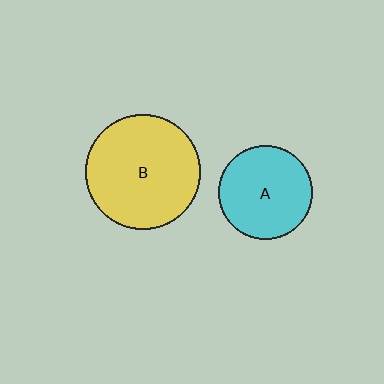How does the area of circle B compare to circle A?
Approximately 1.5 times.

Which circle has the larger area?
Circle B (yellow).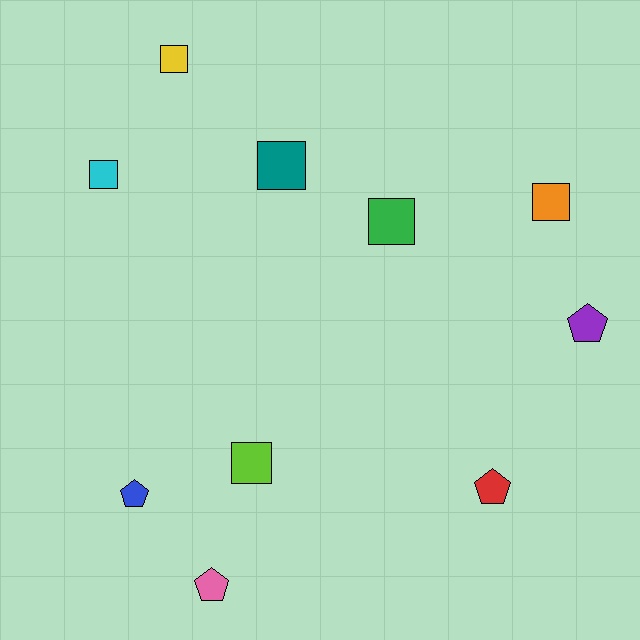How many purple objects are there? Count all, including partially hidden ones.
There is 1 purple object.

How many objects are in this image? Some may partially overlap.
There are 10 objects.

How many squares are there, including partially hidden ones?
There are 6 squares.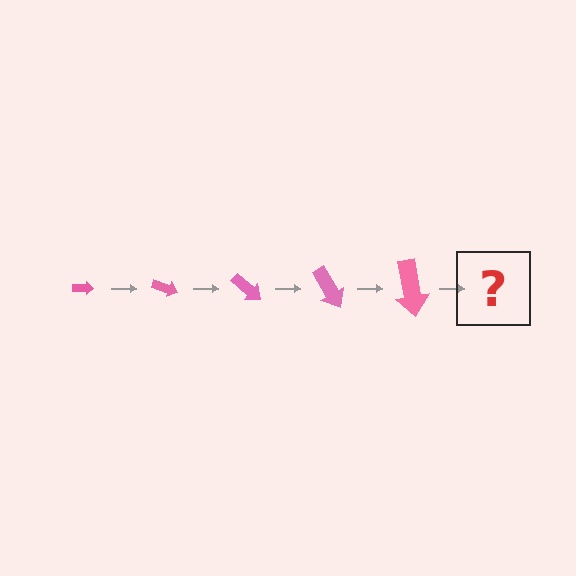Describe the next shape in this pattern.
It should be an arrow, larger than the previous one and rotated 100 degrees from the start.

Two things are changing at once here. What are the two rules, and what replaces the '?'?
The two rules are that the arrow grows larger each step and it rotates 20 degrees each step. The '?' should be an arrow, larger than the previous one and rotated 100 degrees from the start.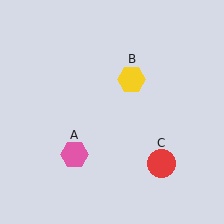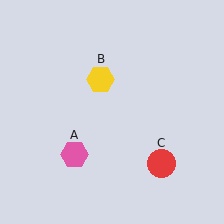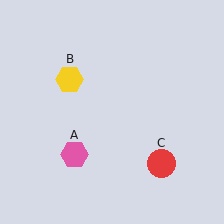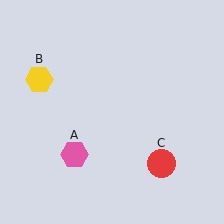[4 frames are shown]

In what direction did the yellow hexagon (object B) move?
The yellow hexagon (object B) moved left.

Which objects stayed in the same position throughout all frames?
Pink hexagon (object A) and red circle (object C) remained stationary.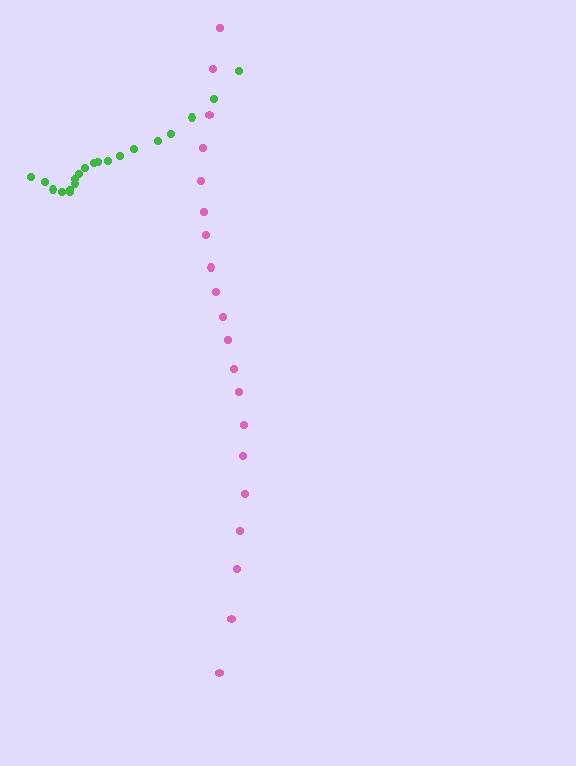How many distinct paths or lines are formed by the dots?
There are 2 distinct paths.